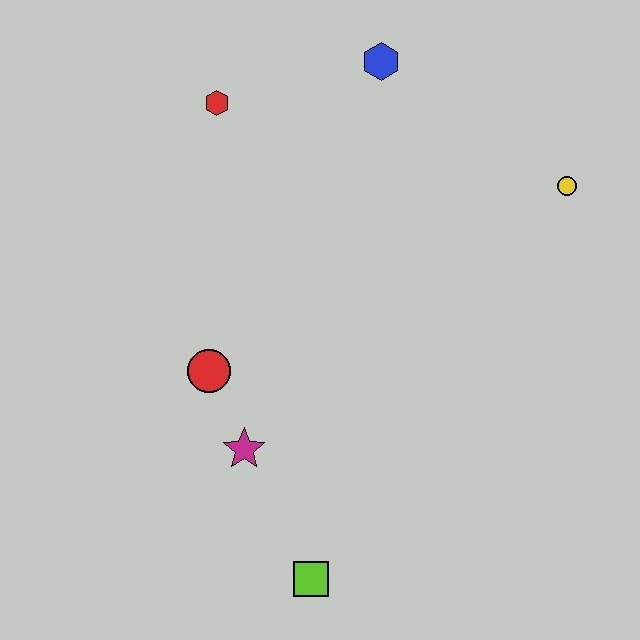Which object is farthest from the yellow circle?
The lime square is farthest from the yellow circle.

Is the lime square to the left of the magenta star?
No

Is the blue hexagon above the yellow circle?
Yes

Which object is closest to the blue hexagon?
The red hexagon is closest to the blue hexagon.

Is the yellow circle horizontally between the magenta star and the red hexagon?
No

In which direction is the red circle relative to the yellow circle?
The red circle is to the left of the yellow circle.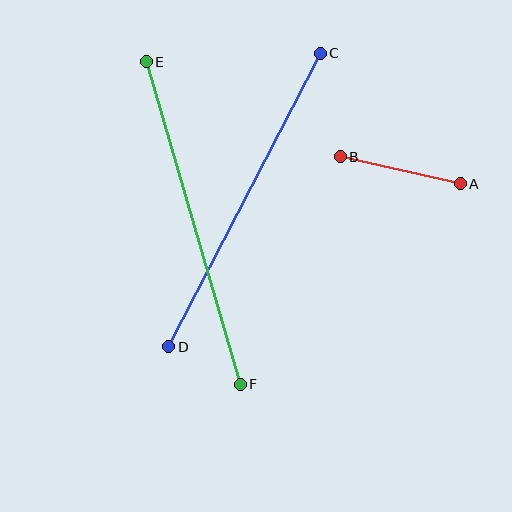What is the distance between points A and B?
The distance is approximately 123 pixels.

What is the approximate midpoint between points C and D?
The midpoint is at approximately (245, 200) pixels.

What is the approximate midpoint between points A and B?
The midpoint is at approximately (400, 170) pixels.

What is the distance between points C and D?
The distance is approximately 331 pixels.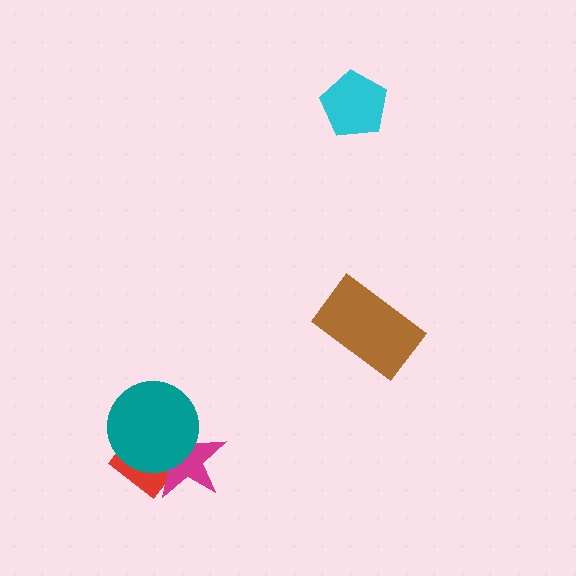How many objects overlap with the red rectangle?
2 objects overlap with the red rectangle.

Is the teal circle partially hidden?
No, no other shape covers it.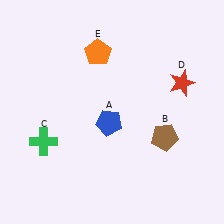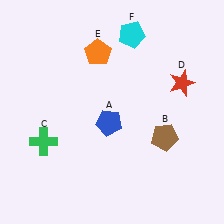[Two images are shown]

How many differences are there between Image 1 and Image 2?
There is 1 difference between the two images.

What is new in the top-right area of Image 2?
A cyan pentagon (F) was added in the top-right area of Image 2.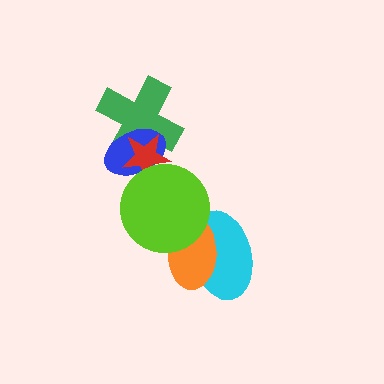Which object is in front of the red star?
The lime circle is in front of the red star.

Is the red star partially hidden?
Yes, it is partially covered by another shape.